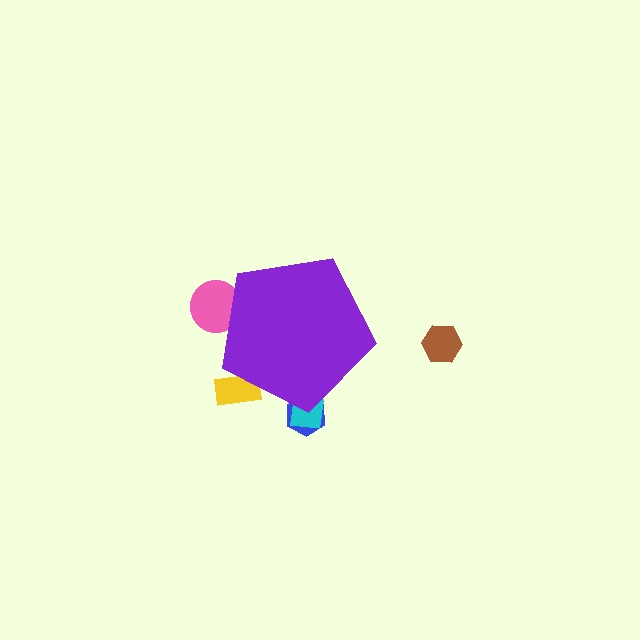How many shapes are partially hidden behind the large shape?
4 shapes are partially hidden.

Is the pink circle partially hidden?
Yes, the pink circle is partially hidden behind the purple pentagon.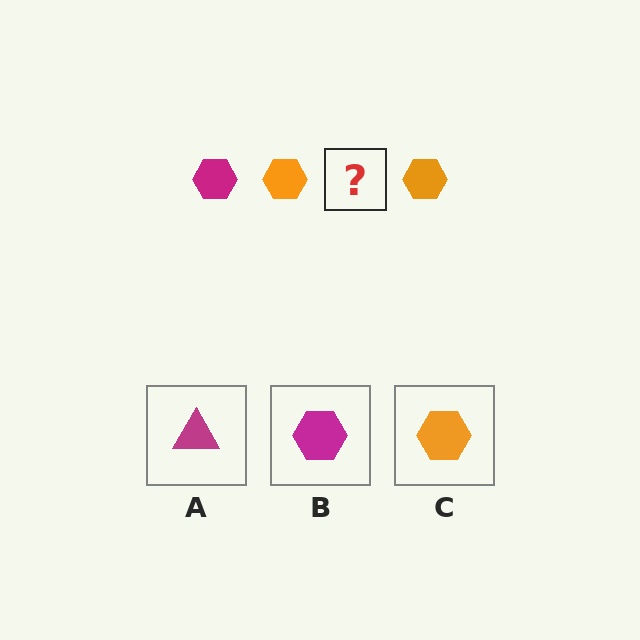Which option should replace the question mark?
Option B.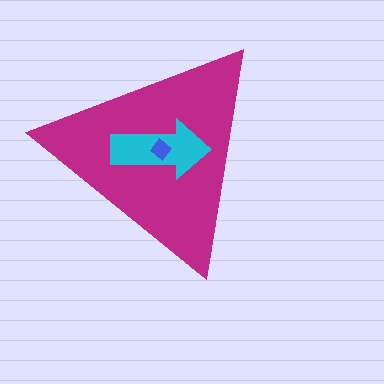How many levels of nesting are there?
3.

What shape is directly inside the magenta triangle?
The cyan arrow.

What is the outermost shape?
The magenta triangle.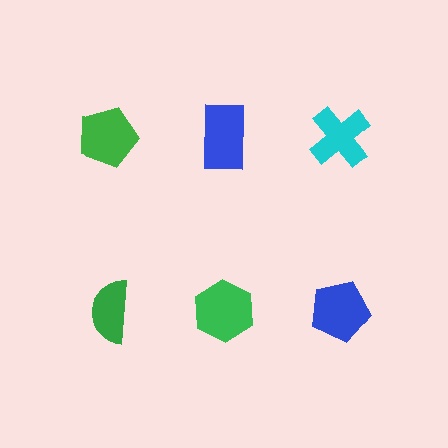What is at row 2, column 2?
A green hexagon.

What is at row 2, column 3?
A blue pentagon.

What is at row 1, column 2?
A blue rectangle.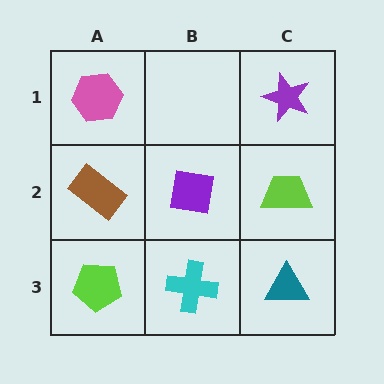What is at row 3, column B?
A cyan cross.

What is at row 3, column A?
A lime pentagon.